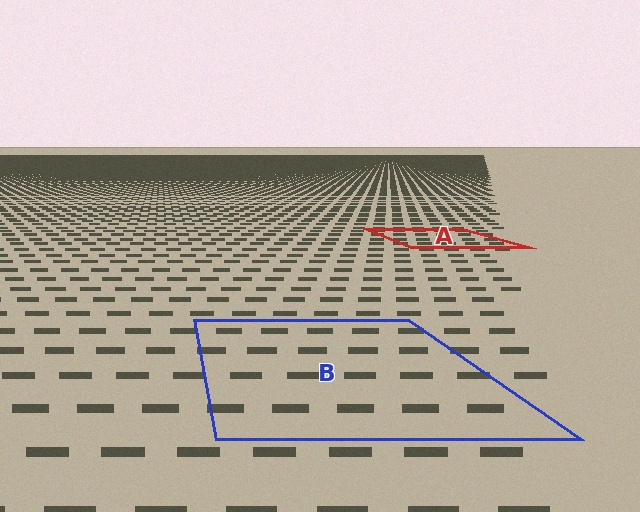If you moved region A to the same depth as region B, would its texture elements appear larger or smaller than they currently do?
They would appear larger. At a closer depth, the same texture elements are projected at a bigger on-screen size.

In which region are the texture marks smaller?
The texture marks are smaller in region A, because it is farther away.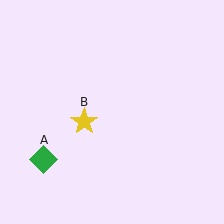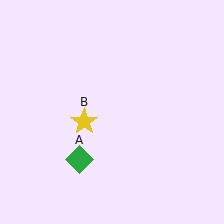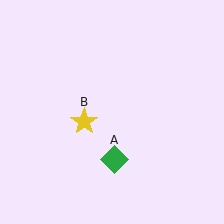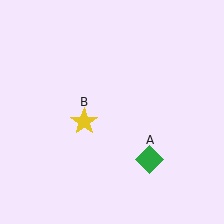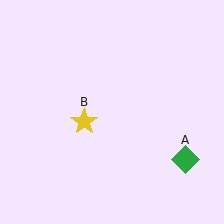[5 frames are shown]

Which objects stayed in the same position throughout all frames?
Yellow star (object B) remained stationary.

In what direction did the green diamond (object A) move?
The green diamond (object A) moved right.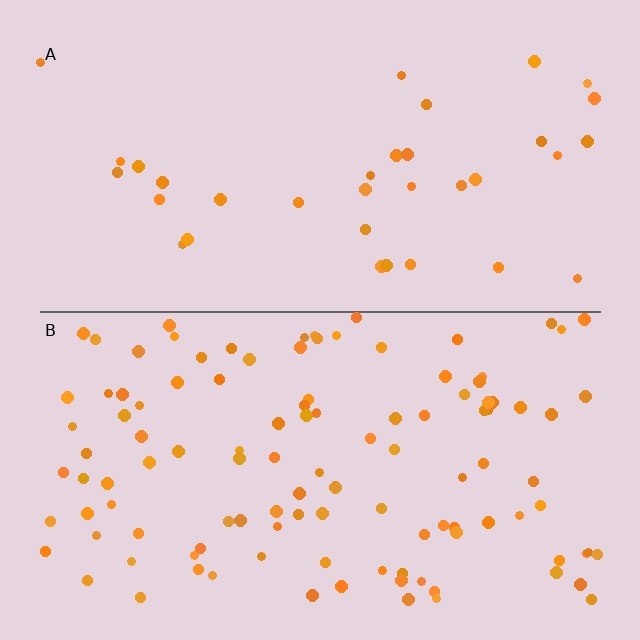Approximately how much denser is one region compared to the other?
Approximately 3.3× — region B over region A.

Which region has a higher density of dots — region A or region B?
B (the bottom).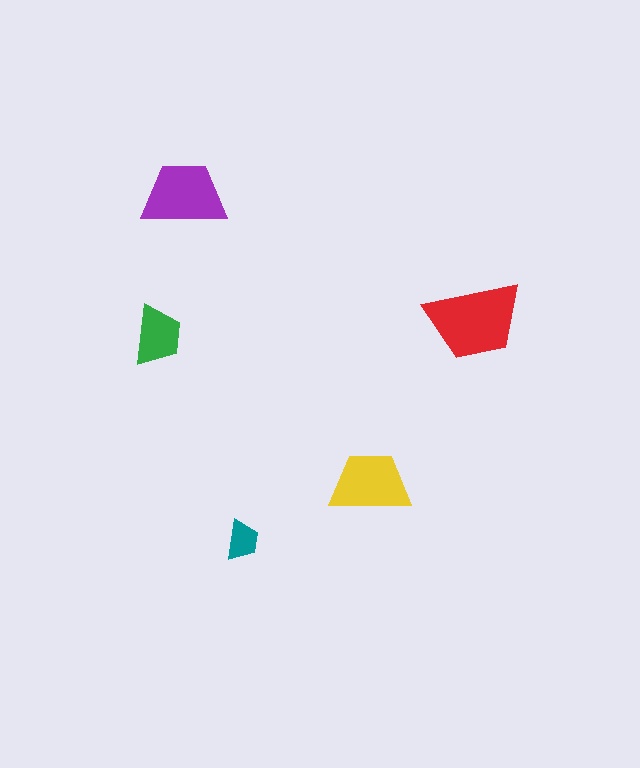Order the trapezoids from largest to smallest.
the red one, the purple one, the yellow one, the green one, the teal one.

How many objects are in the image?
There are 5 objects in the image.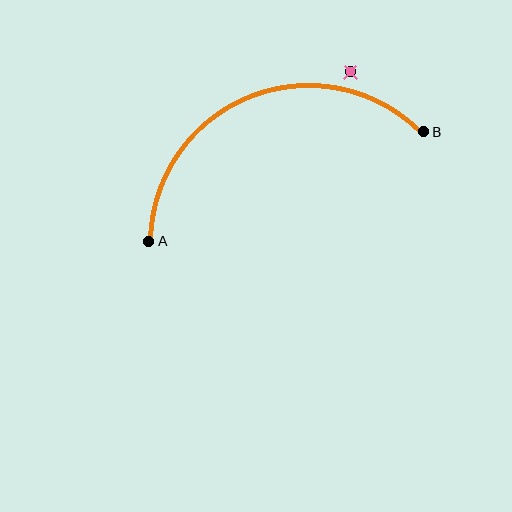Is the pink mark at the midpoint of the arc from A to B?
No — the pink mark does not lie on the arc at all. It sits slightly outside the curve.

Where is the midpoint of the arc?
The arc midpoint is the point on the curve farthest from the straight line joining A and B. It sits above that line.